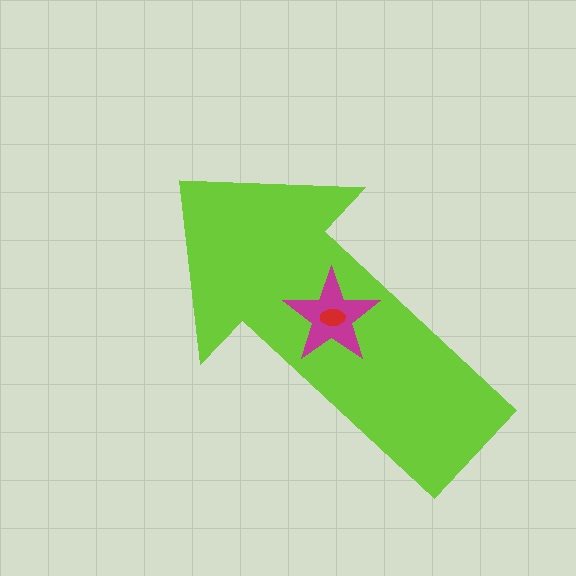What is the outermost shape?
The lime arrow.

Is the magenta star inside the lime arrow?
Yes.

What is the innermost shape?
The red ellipse.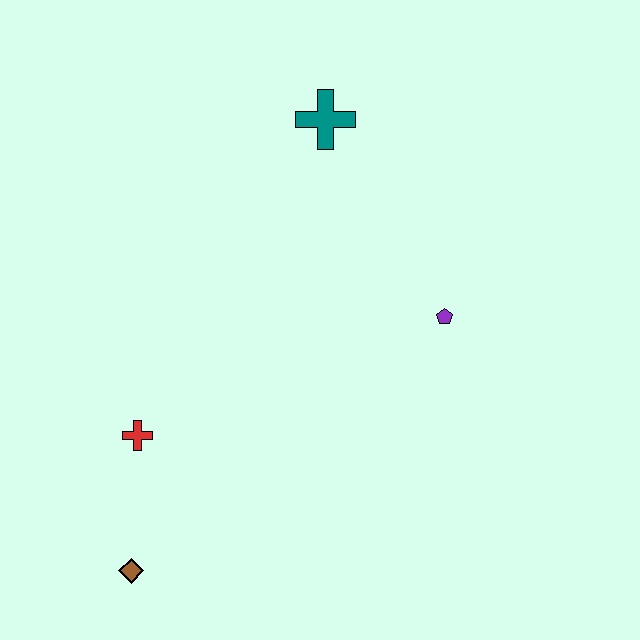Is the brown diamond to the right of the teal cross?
No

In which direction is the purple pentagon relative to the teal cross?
The purple pentagon is below the teal cross.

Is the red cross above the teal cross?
No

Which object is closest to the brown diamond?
The red cross is closest to the brown diamond.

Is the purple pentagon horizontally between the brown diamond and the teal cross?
No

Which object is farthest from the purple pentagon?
The brown diamond is farthest from the purple pentagon.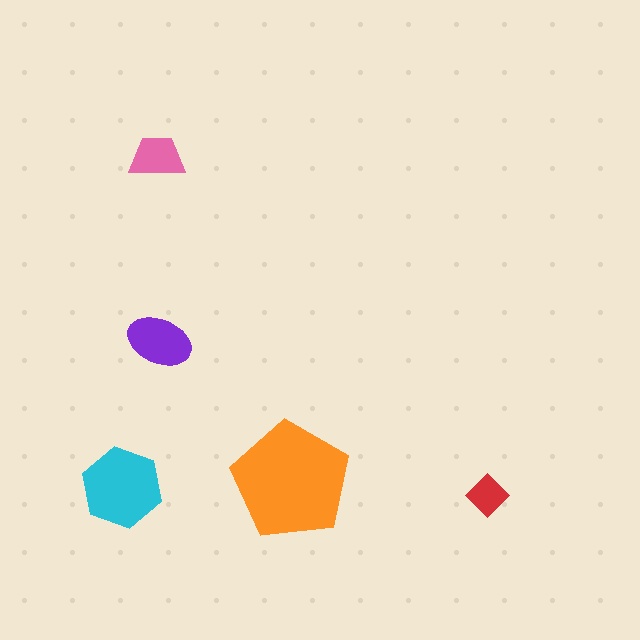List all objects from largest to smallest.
The orange pentagon, the cyan hexagon, the purple ellipse, the pink trapezoid, the red diamond.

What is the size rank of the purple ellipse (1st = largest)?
3rd.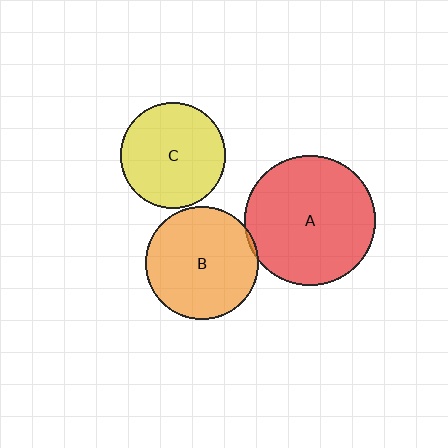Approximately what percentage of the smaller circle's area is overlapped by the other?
Approximately 5%.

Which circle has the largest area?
Circle A (red).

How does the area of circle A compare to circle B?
Approximately 1.3 times.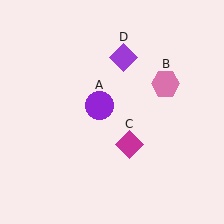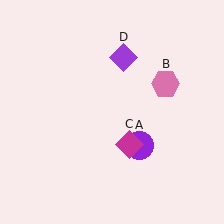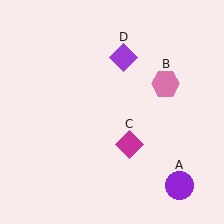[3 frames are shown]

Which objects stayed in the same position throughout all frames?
Pink hexagon (object B) and magenta diamond (object C) and purple diamond (object D) remained stationary.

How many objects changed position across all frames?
1 object changed position: purple circle (object A).